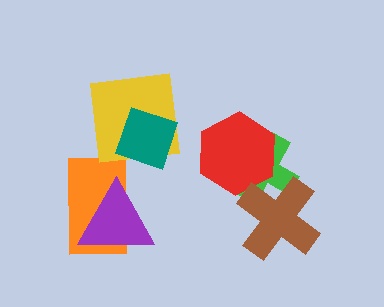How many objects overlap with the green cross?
2 objects overlap with the green cross.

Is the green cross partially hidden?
Yes, it is partially covered by another shape.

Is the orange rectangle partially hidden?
Yes, it is partially covered by another shape.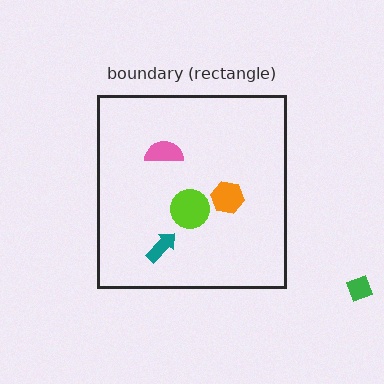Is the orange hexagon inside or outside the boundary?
Inside.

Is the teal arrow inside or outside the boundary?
Inside.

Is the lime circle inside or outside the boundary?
Inside.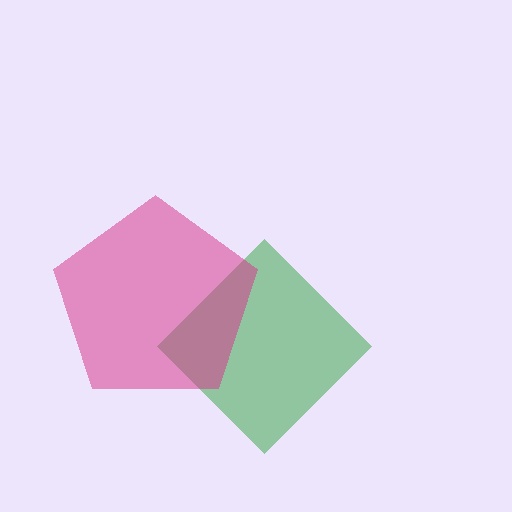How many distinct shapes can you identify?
There are 2 distinct shapes: a green diamond, a magenta pentagon.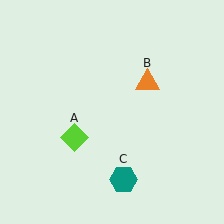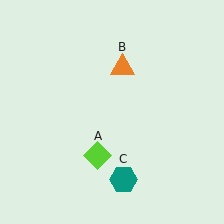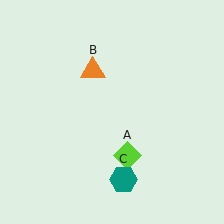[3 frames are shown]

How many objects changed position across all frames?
2 objects changed position: lime diamond (object A), orange triangle (object B).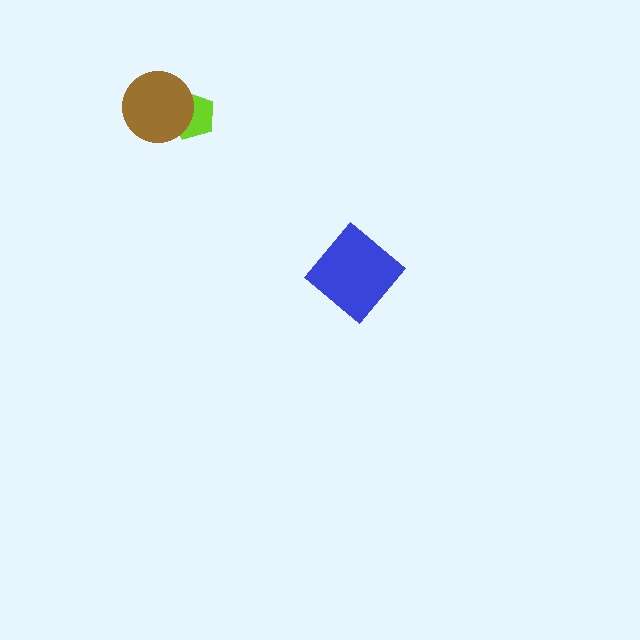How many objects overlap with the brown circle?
1 object overlaps with the brown circle.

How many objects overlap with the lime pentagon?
1 object overlaps with the lime pentagon.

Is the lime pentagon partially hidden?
Yes, it is partially covered by another shape.